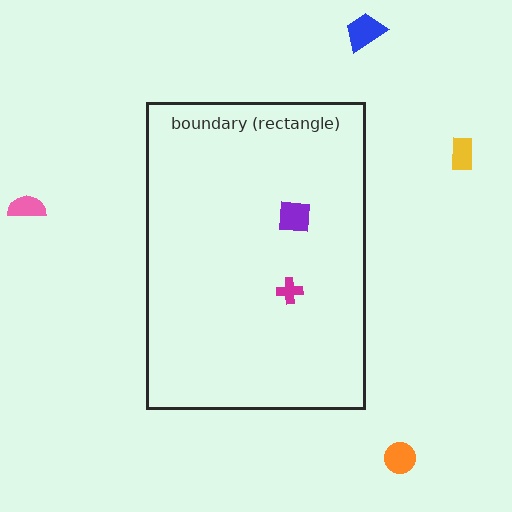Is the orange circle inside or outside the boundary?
Outside.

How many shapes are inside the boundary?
2 inside, 4 outside.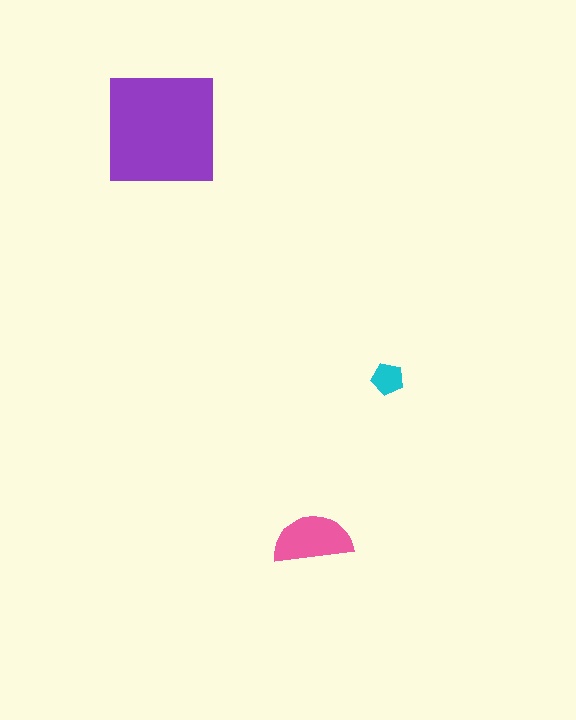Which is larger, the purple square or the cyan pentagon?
The purple square.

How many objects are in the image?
There are 3 objects in the image.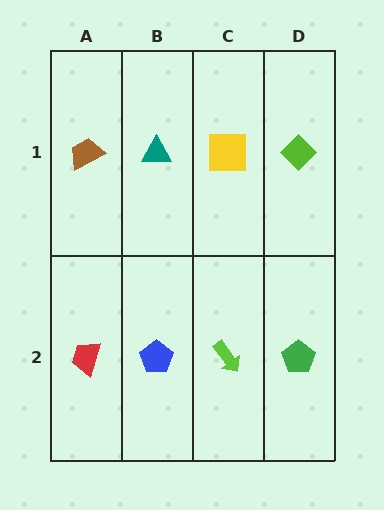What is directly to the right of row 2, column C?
A green pentagon.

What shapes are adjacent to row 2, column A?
A brown trapezoid (row 1, column A), a blue pentagon (row 2, column B).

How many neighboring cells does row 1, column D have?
2.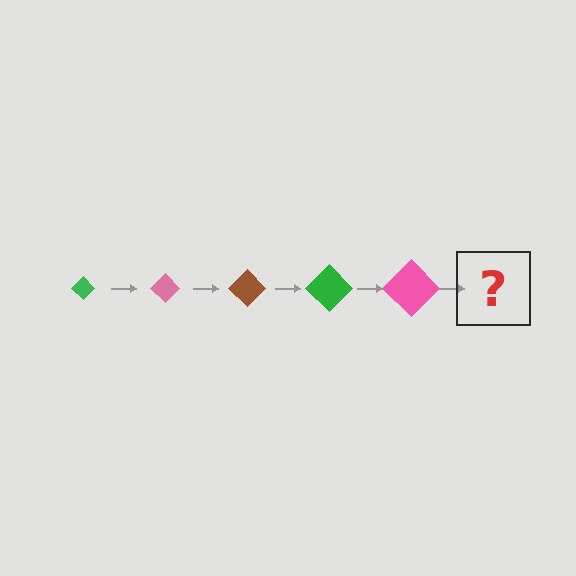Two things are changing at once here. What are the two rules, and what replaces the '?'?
The two rules are that the diamond grows larger each step and the color cycles through green, pink, and brown. The '?' should be a brown diamond, larger than the previous one.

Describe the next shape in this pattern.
It should be a brown diamond, larger than the previous one.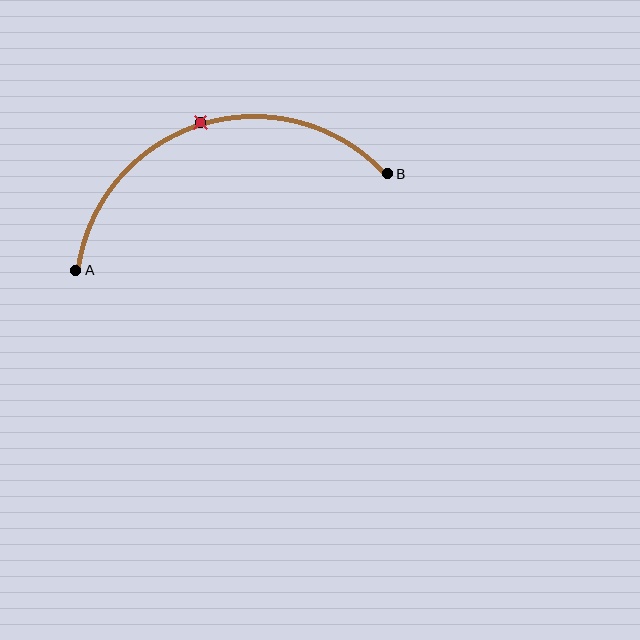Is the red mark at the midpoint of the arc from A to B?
Yes. The red mark lies on the arc at equal arc-length from both A and B — it is the arc midpoint.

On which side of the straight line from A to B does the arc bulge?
The arc bulges above the straight line connecting A and B.